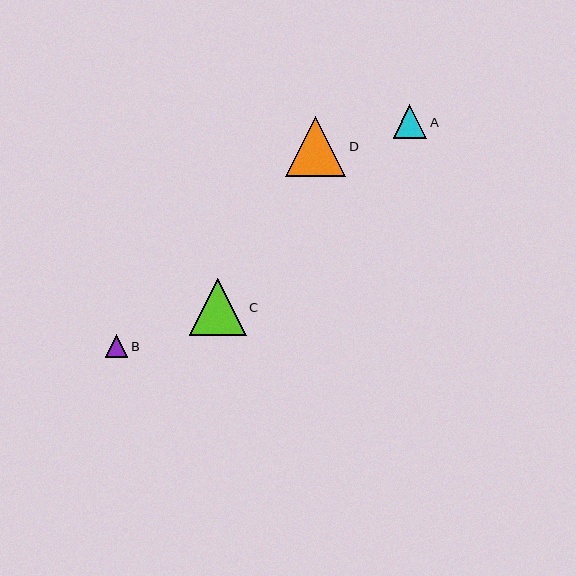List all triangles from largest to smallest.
From largest to smallest: D, C, A, B.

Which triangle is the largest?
Triangle D is the largest with a size of approximately 60 pixels.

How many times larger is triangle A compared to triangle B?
Triangle A is approximately 1.4 times the size of triangle B.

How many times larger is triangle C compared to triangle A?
Triangle C is approximately 1.7 times the size of triangle A.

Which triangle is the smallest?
Triangle B is the smallest with a size of approximately 23 pixels.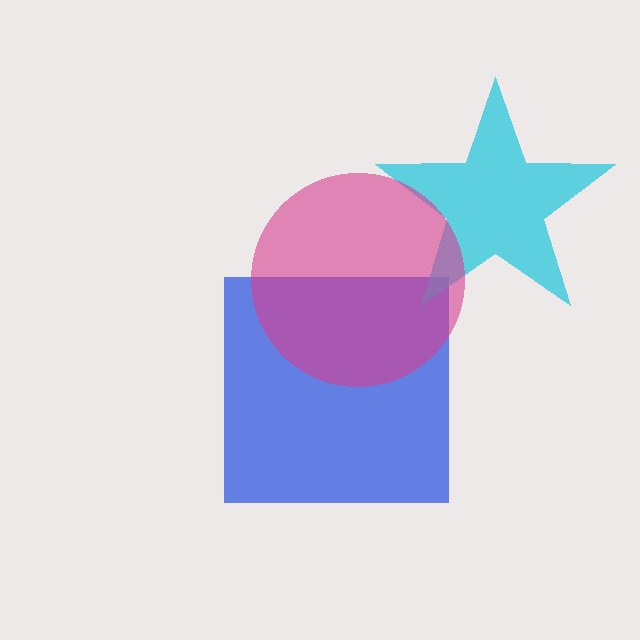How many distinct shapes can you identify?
There are 3 distinct shapes: a blue square, a cyan star, a magenta circle.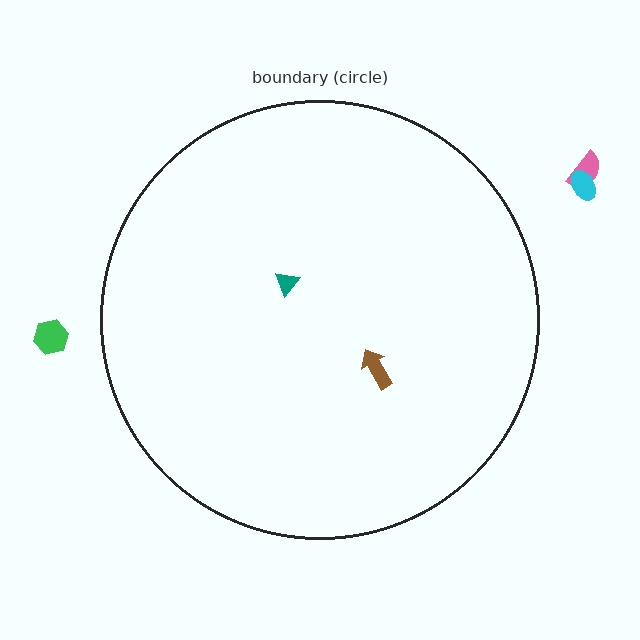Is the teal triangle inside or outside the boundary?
Inside.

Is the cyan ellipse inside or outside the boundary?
Outside.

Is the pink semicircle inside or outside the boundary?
Outside.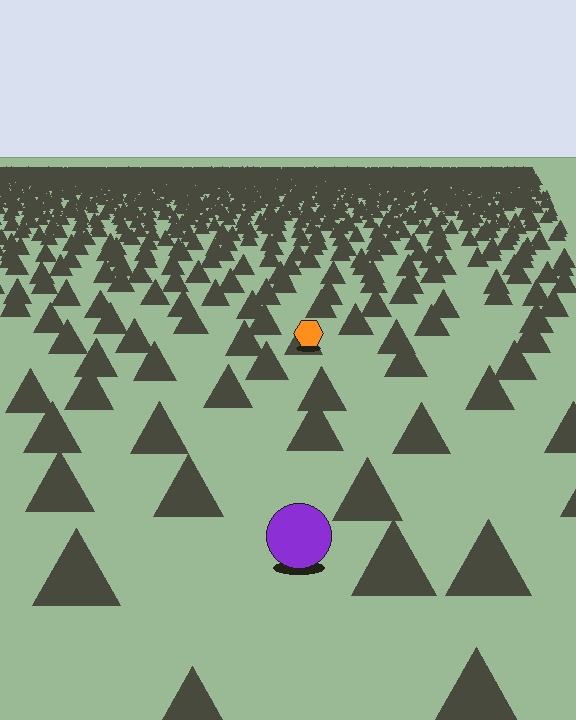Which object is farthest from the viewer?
The orange hexagon is farthest from the viewer. It appears smaller and the ground texture around it is denser.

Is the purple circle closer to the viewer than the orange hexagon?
Yes. The purple circle is closer — you can tell from the texture gradient: the ground texture is coarser near it.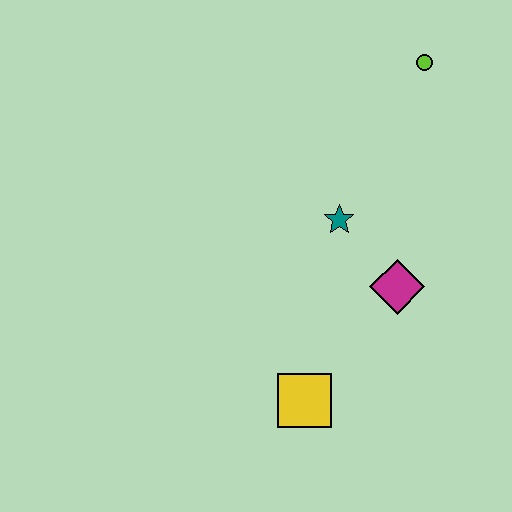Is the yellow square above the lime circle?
No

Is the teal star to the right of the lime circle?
No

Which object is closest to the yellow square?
The magenta diamond is closest to the yellow square.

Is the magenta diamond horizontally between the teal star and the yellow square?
No